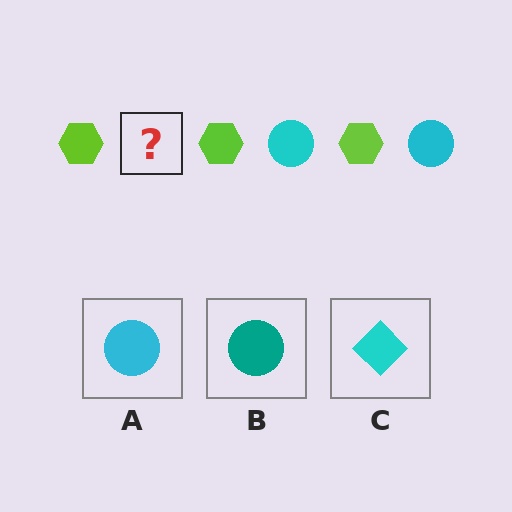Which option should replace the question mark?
Option A.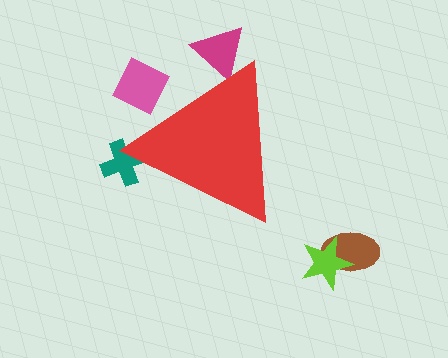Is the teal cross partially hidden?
Yes, the teal cross is partially hidden behind the red triangle.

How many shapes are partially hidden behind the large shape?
3 shapes are partially hidden.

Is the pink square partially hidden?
Yes, the pink square is partially hidden behind the red triangle.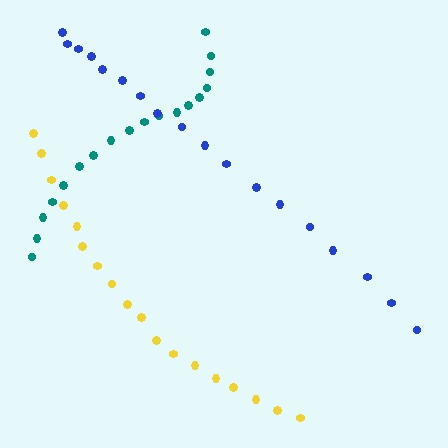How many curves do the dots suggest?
There are 3 distinct paths.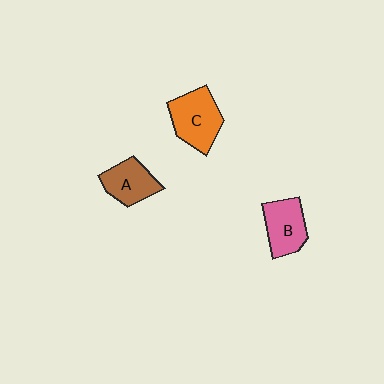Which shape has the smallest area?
Shape A (brown).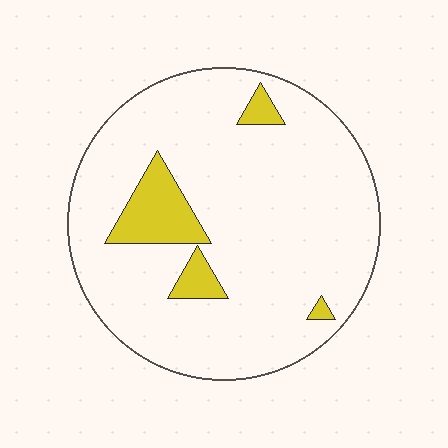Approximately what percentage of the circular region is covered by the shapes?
Approximately 10%.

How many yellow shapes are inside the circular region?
4.